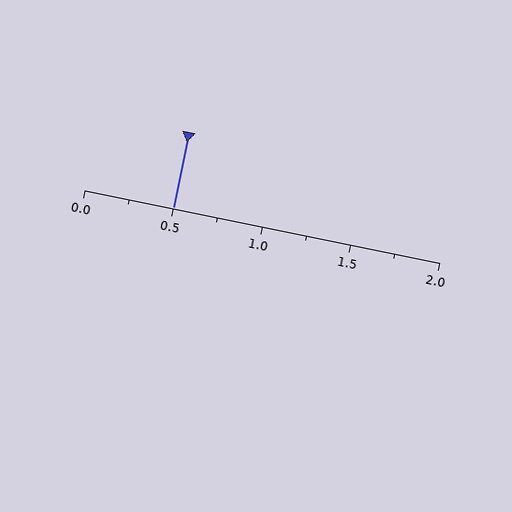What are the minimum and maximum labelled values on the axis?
The axis runs from 0.0 to 2.0.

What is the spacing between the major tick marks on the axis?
The major ticks are spaced 0.5 apart.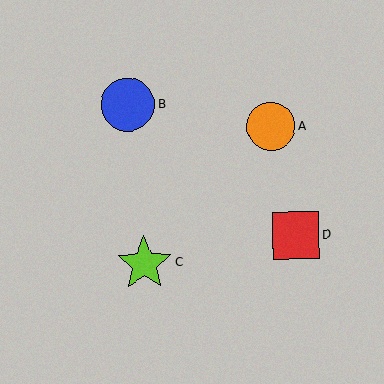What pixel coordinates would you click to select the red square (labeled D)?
Click at (296, 235) to select the red square D.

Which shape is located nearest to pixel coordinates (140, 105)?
The blue circle (labeled B) at (128, 105) is nearest to that location.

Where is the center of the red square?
The center of the red square is at (296, 235).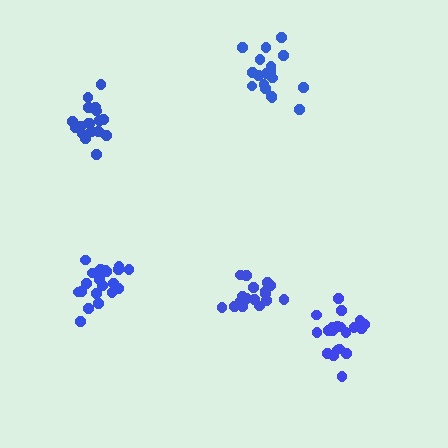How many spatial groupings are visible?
There are 5 spatial groupings.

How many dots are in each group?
Group 1: 20 dots, Group 2: 18 dots, Group 3: 20 dots, Group 4: 17 dots, Group 5: 20 dots (95 total).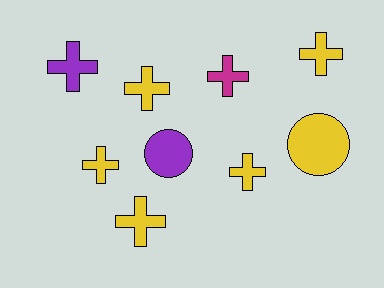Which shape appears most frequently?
Cross, with 7 objects.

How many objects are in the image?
There are 9 objects.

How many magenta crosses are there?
There is 1 magenta cross.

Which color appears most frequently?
Yellow, with 6 objects.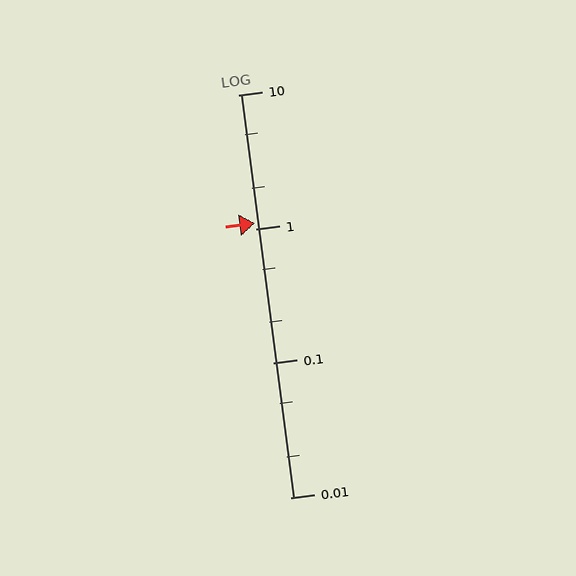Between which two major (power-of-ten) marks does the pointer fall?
The pointer is between 1 and 10.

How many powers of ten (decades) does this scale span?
The scale spans 3 decades, from 0.01 to 10.